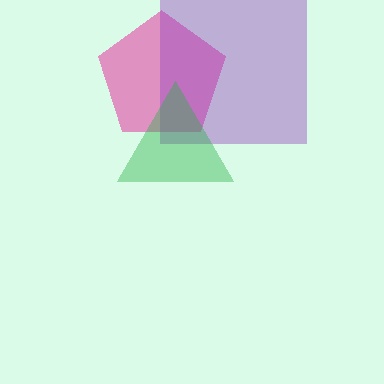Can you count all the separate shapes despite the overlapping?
Yes, there are 3 separate shapes.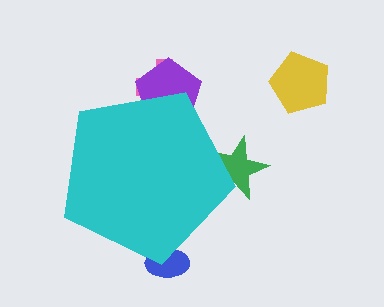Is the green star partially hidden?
Yes, the green star is partially hidden behind the cyan pentagon.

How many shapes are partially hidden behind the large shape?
4 shapes are partially hidden.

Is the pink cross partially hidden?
Yes, the pink cross is partially hidden behind the cyan pentagon.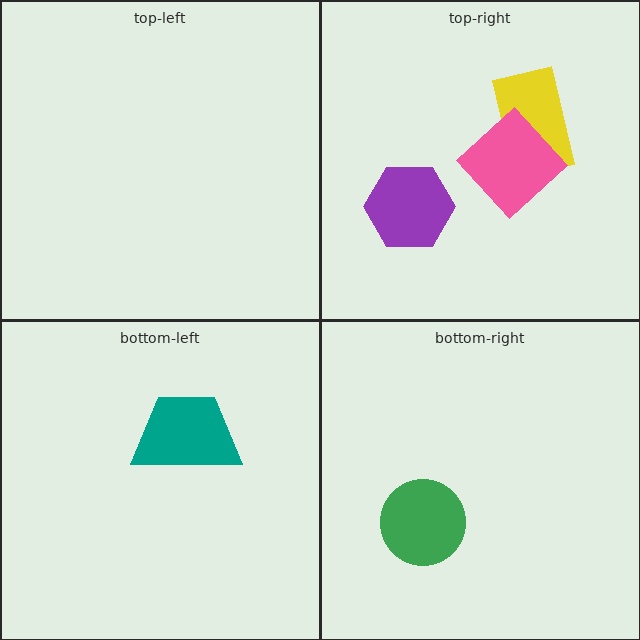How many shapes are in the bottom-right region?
1.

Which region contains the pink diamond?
The top-right region.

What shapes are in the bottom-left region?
The teal trapezoid.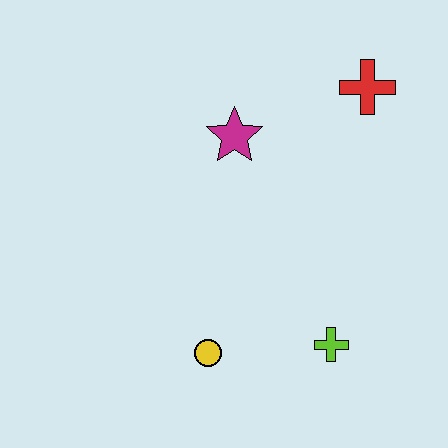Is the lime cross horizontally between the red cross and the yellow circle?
Yes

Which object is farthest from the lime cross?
The red cross is farthest from the lime cross.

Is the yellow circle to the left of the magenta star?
Yes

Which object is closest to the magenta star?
The red cross is closest to the magenta star.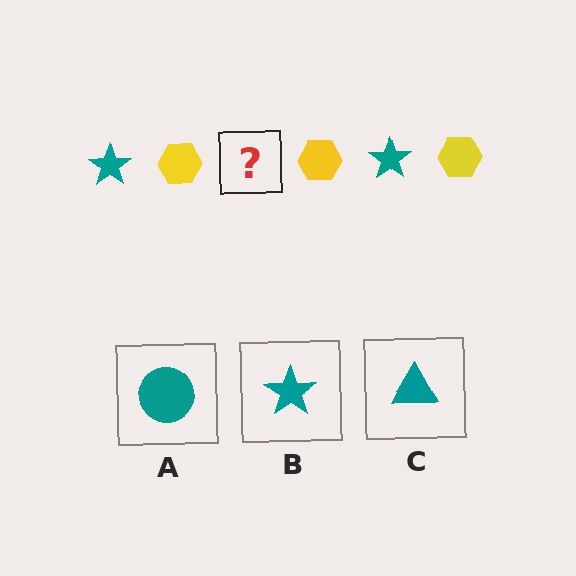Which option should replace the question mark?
Option B.